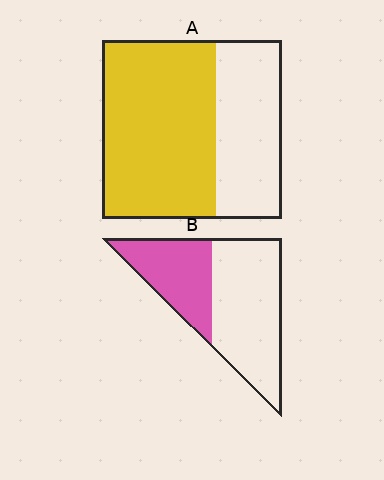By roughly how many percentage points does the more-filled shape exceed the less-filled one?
By roughly 25 percentage points (A over B).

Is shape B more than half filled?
No.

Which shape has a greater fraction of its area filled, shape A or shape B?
Shape A.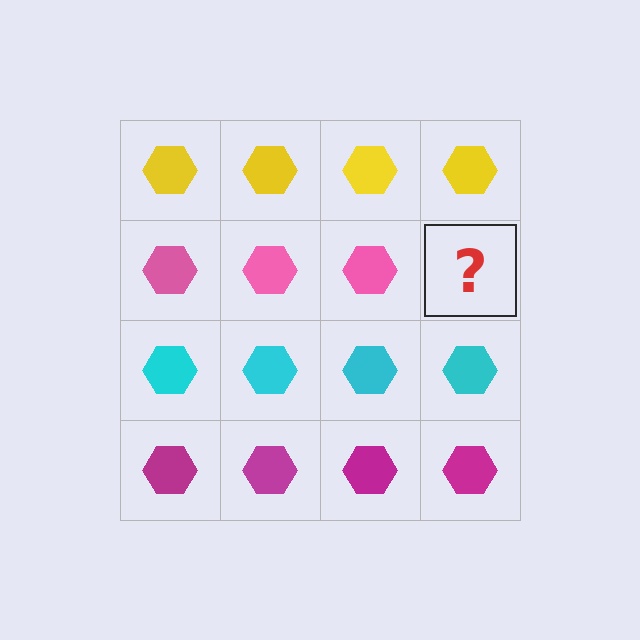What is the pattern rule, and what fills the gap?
The rule is that each row has a consistent color. The gap should be filled with a pink hexagon.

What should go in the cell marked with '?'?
The missing cell should contain a pink hexagon.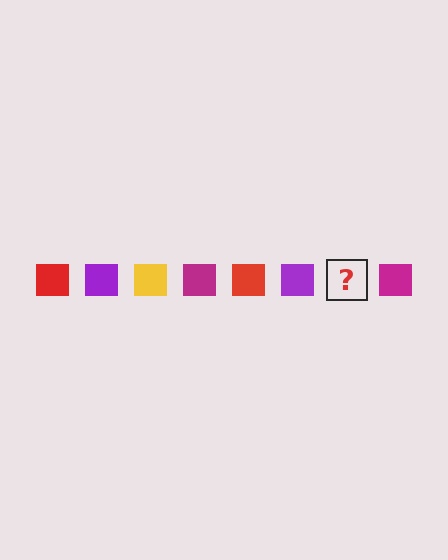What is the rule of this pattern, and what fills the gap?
The rule is that the pattern cycles through red, purple, yellow, magenta squares. The gap should be filled with a yellow square.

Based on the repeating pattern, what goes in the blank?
The blank should be a yellow square.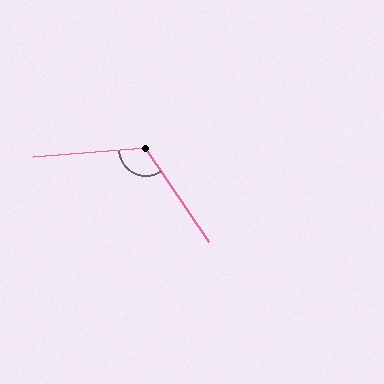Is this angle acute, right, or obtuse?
It is obtuse.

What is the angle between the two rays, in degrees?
Approximately 119 degrees.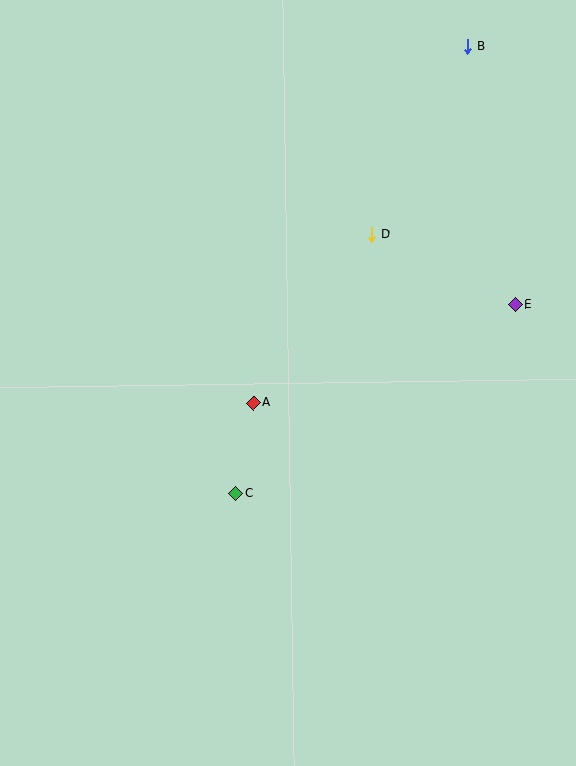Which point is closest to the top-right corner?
Point B is closest to the top-right corner.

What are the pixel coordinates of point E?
Point E is at (515, 304).